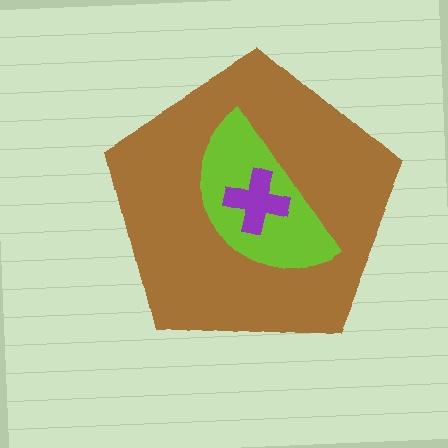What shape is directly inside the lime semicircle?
The purple cross.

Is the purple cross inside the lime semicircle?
Yes.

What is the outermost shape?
The brown pentagon.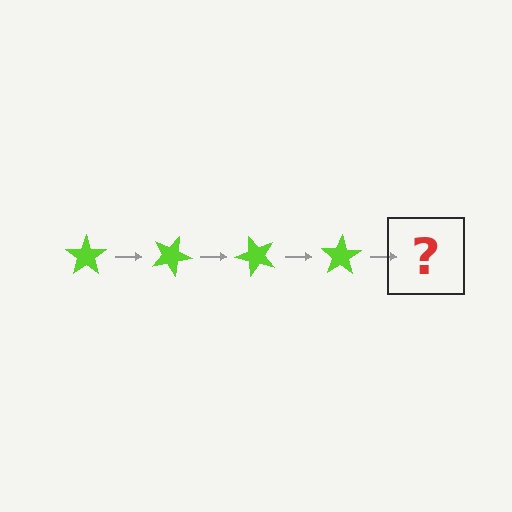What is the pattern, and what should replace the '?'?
The pattern is that the star rotates 25 degrees each step. The '?' should be a lime star rotated 100 degrees.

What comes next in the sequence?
The next element should be a lime star rotated 100 degrees.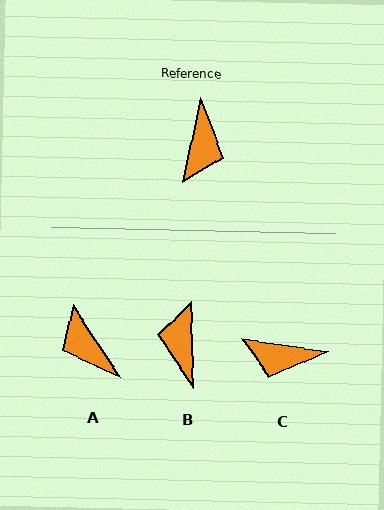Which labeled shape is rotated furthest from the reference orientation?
B, about 166 degrees away.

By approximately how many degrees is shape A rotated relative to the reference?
Approximately 135 degrees clockwise.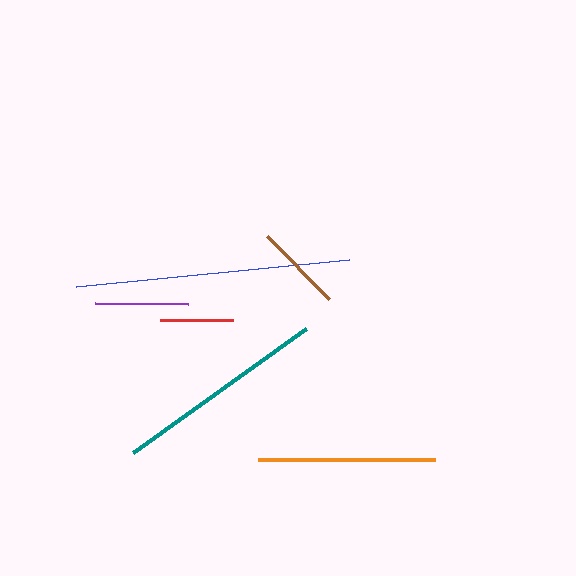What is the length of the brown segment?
The brown segment is approximately 89 pixels long.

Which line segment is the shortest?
The red line is the shortest at approximately 73 pixels.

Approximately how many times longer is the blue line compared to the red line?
The blue line is approximately 3.8 times the length of the red line.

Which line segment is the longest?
The blue line is the longest at approximately 275 pixels.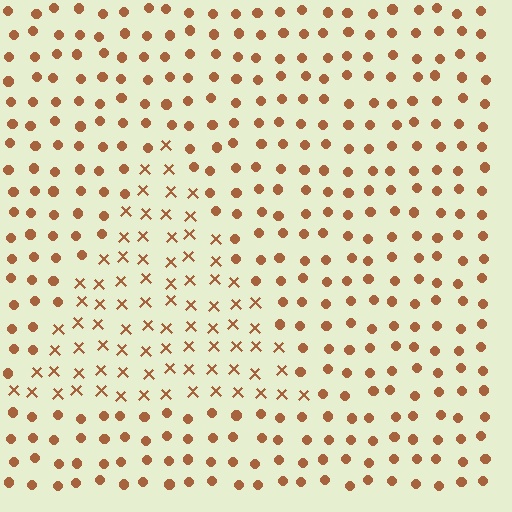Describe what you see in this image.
The image is filled with small brown elements arranged in a uniform grid. A triangle-shaped region contains X marks, while the surrounding area contains circles. The boundary is defined purely by the change in element shape.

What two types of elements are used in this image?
The image uses X marks inside the triangle region and circles outside it.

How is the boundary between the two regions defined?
The boundary is defined by a change in element shape: X marks inside vs. circles outside. All elements share the same color and spacing.